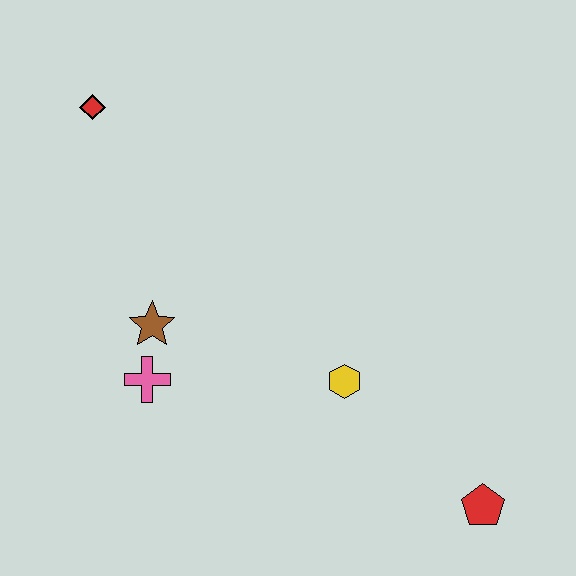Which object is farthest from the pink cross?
The red pentagon is farthest from the pink cross.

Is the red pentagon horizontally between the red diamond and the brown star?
No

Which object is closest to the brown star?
The pink cross is closest to the brown star.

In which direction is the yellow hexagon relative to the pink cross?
The yellow hexagon is to the right of the pink cross.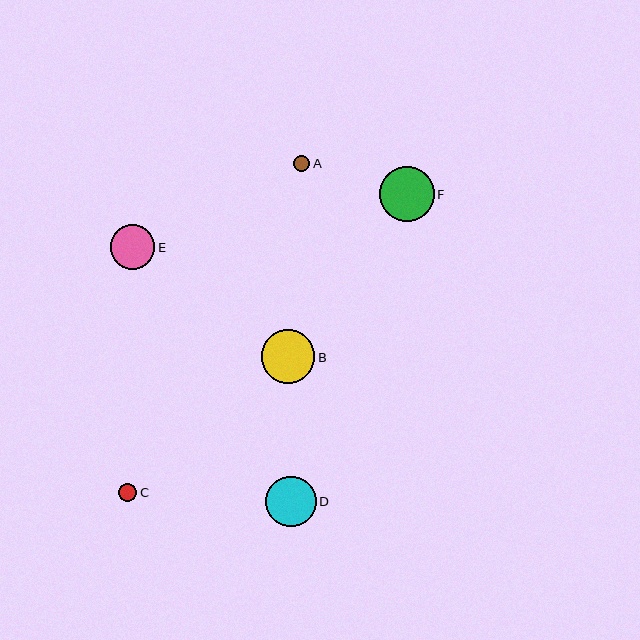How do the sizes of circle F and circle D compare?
Circle F and circle D are approximately the same size.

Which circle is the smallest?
Circle A is the smallest with a size of approximately 16 pixels.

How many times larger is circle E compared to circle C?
Circle E is approximately 2.4 times the size of circle C.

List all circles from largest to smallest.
From largest to smallest: F, B, D, E, C, A.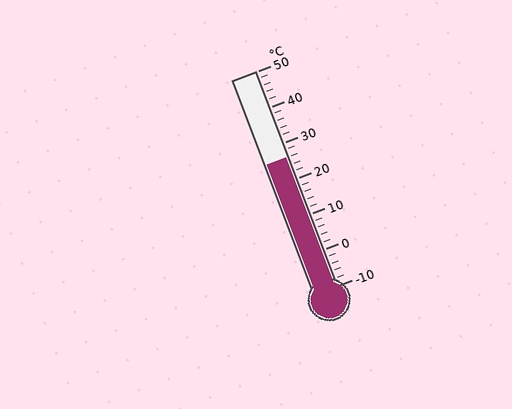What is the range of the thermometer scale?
The thermometer scale ranges from -10°C to 50°C.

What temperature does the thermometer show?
The thermometer shows approximately 26°C.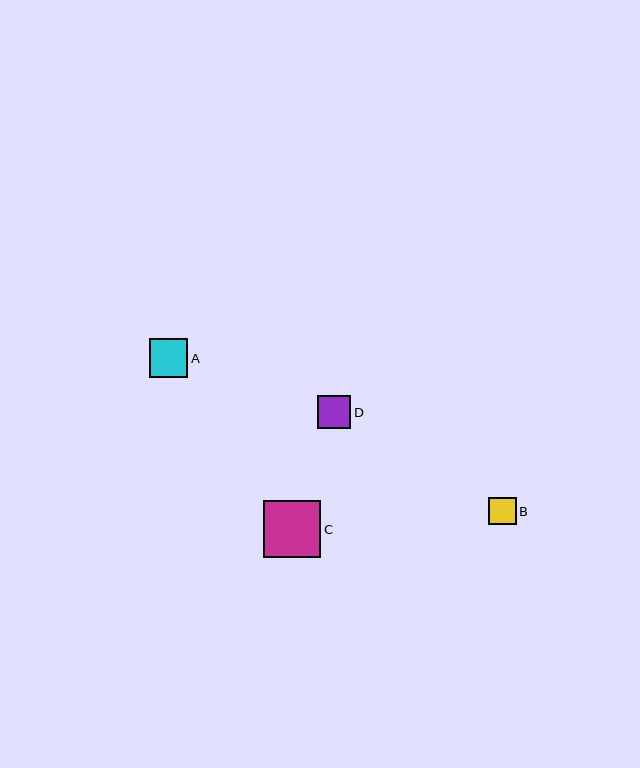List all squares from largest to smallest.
From largest to smallest: C, A, D, B.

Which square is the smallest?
Square B is the smallest with a size of approximately 28 pixels.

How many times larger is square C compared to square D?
Square C is approximately 1.7 times the size of square D.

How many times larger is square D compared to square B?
Square D is approximately 1.2 times the size of square B.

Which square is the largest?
Square C is the largest with a size of approximately 57 pixels.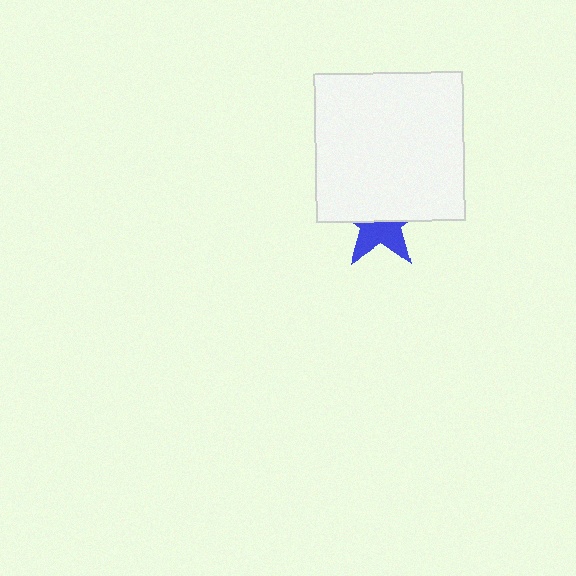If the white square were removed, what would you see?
You would see the complete blue star.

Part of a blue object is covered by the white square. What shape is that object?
It is a star.